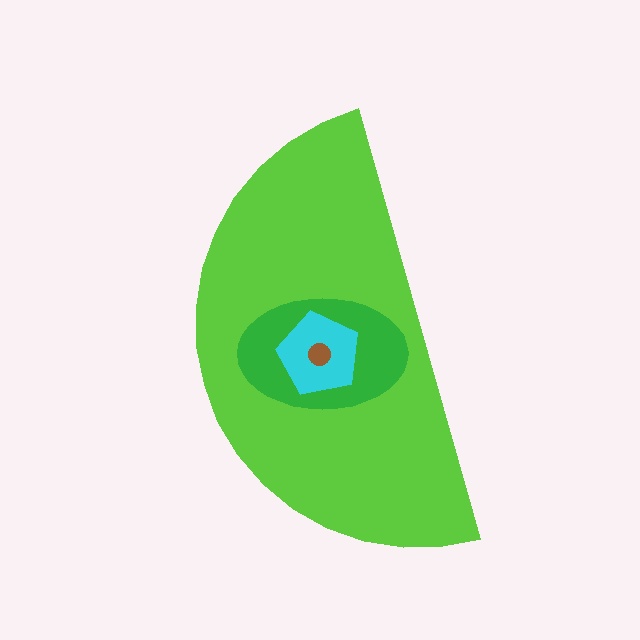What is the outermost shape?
The lime semicircle.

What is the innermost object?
The brown circle.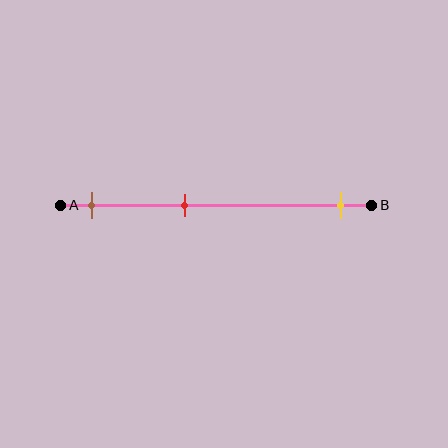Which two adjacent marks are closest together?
The brown and red marks are the closest adjacent pair.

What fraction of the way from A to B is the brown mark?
The brown mark is approximately 10% (0.1) of the way from A to B.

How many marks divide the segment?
There are 3 marks dividing the segment.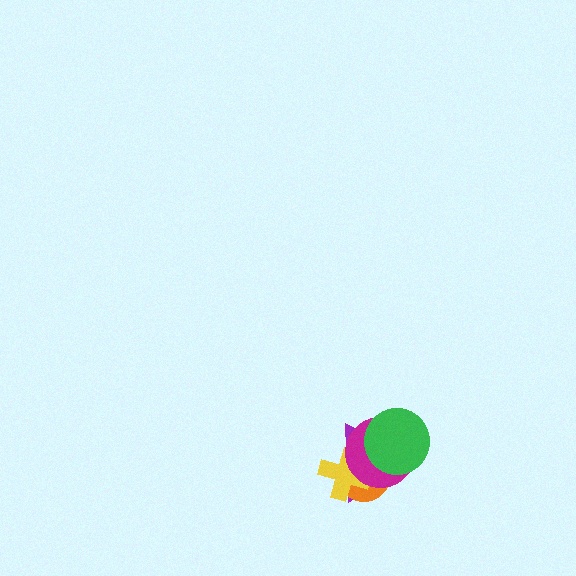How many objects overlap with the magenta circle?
4 objects overlap with the magenta circle.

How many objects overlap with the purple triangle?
4 objects overlap with the purple triangle.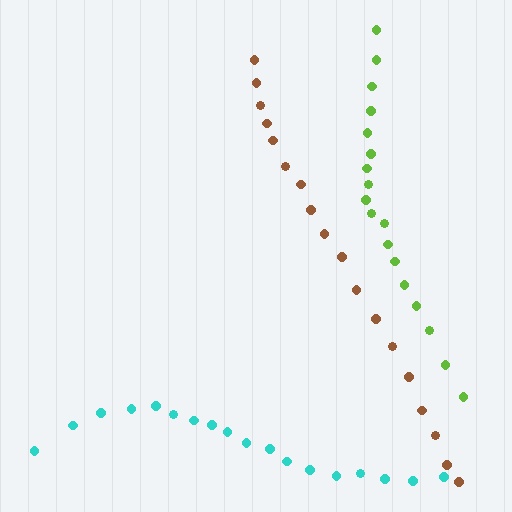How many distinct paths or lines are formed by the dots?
There are 3 distinct paths.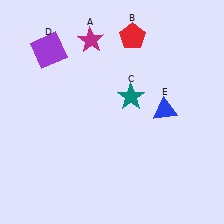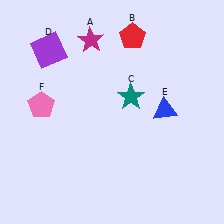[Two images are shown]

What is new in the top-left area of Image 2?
A pink pentagon (F) was added in the top-left area of Image 2.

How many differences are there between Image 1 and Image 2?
There is 1 difference between the two images.